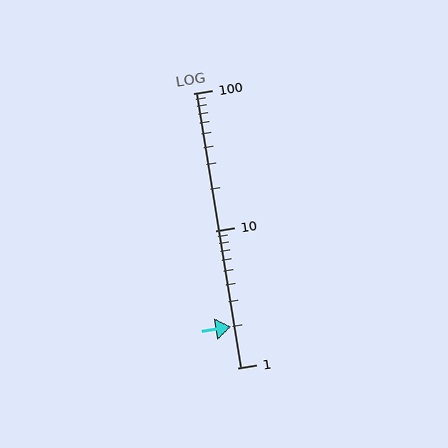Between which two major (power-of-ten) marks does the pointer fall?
The pointer is between 1 and 10.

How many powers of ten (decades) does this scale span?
The scale spans 2 decades, from 1 to 100.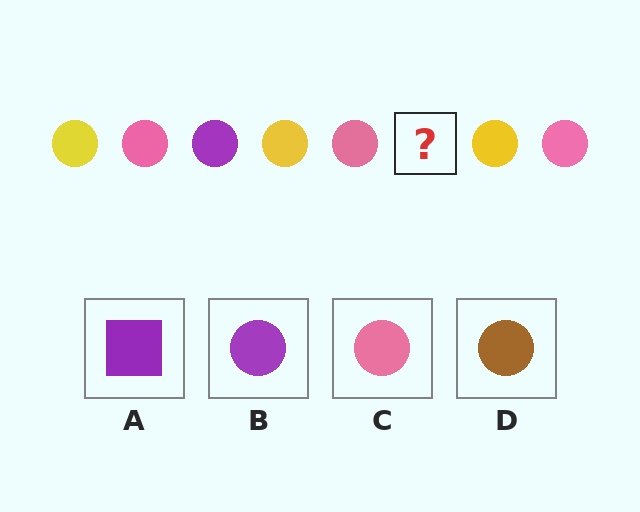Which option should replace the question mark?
Option B.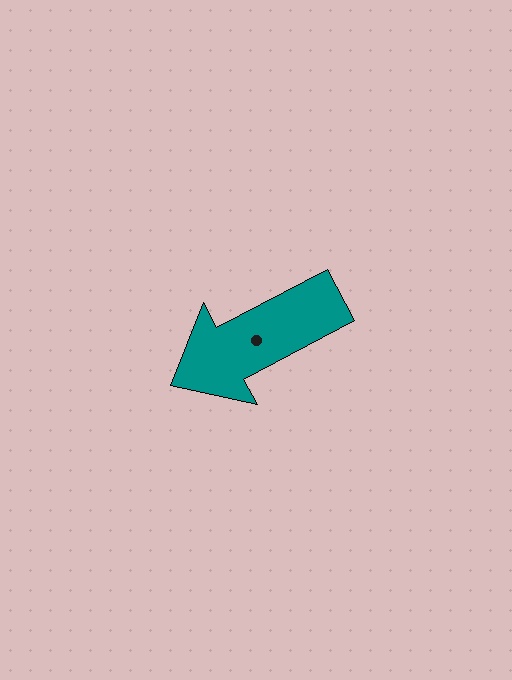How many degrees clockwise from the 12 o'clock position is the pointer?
Approximately 242 degrees.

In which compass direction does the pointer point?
Southwest.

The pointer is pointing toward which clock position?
Roughly 8 o'clock.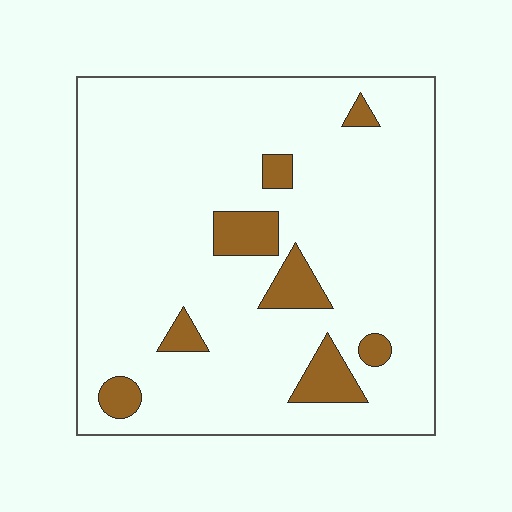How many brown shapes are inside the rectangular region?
8.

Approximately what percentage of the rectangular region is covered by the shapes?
Approximately 10%.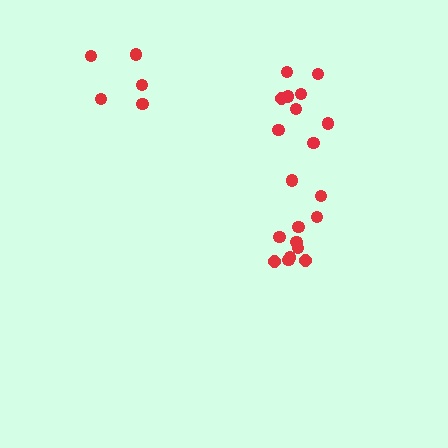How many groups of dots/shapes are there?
There are 3 groups.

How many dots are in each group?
Group 1: 5 dots, Group 2: 11 dots, Group 3: 9 dots (25 total).